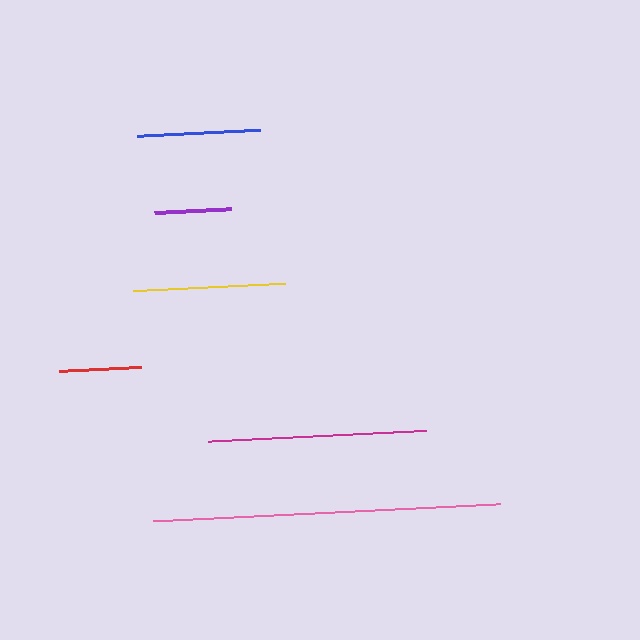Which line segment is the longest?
The pink line is the longest at approximately 349 pixels.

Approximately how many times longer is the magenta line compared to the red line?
The magenta line is approximately 2.6 times the length of the red line.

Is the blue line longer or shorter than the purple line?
The blue line is longer than the purple line.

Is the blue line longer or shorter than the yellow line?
The yellow line is longer than the blue line.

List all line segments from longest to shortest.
From longest to shortest: pink, magenta, yellow, blue, red, purple.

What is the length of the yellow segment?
The yellow segment is approximately 152 pixels long.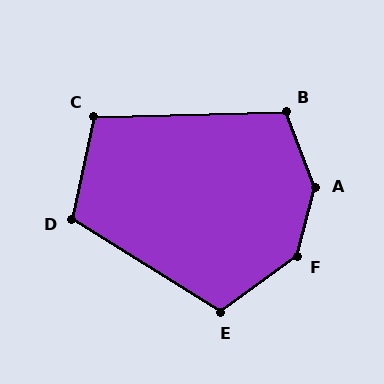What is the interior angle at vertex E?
Approximately 112 degrees (obtuse).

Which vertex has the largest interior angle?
A, at approximately 144 degrees.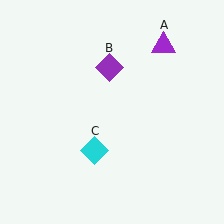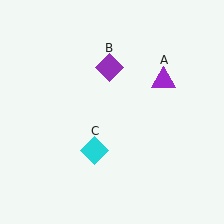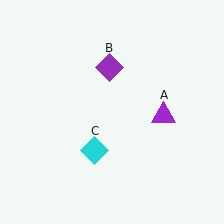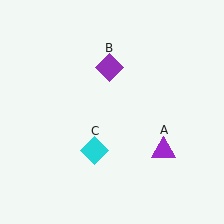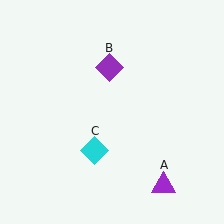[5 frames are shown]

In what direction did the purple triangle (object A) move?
The purple triangle (object A) moved down.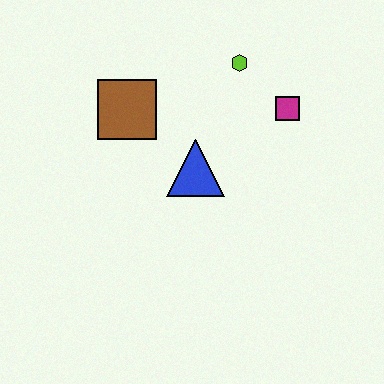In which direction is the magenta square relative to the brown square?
The magenta square is to the right of the brown square.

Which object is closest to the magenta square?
The lime hexagon is closest to the magenta square.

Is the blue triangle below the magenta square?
Yes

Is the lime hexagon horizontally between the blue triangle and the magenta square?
Yes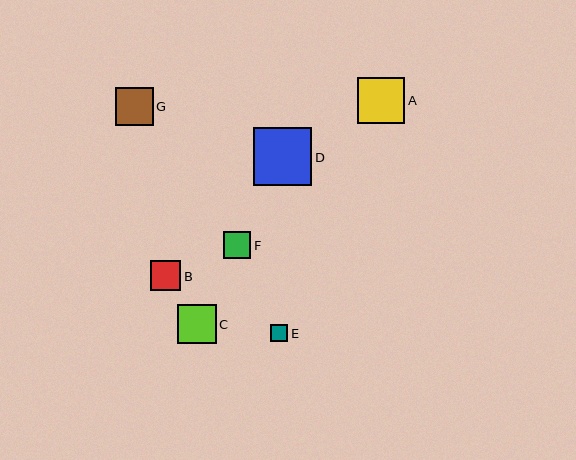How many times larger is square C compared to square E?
Square C is approximately 2.3 times the size of square E.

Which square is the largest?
Square D is the largest with a size of approximately 58 pixels.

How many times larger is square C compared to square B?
Square C is approximately 1.3 times the size of square B.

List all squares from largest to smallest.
From largest to smallest: D, A, C, G, B, F, E.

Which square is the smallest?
Square E is the smallest with a size of approximately 17 pixels.